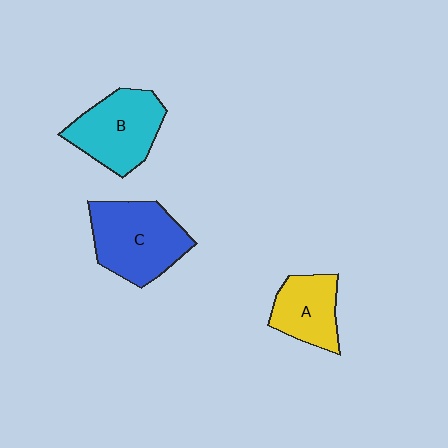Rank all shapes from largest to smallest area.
From largest to smallest: C (blue), B (cyan), A (yellow).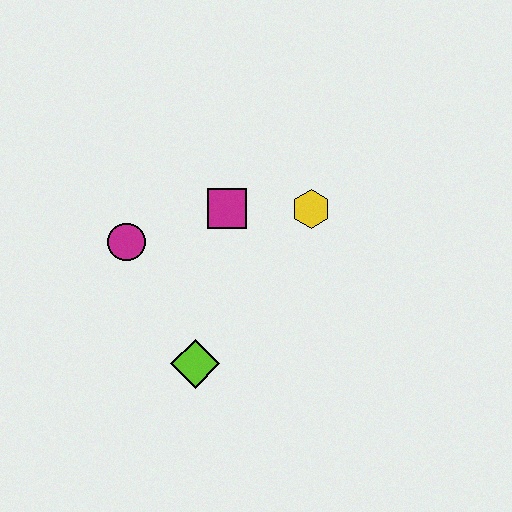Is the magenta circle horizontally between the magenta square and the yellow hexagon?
No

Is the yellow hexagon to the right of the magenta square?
Yes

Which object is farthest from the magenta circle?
The yellow hexagon is farthest from the magenta circle.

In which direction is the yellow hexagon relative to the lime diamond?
The yellow hexagon is above the lime diamond.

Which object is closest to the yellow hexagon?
The magenta square is closest to the yellow hexagon.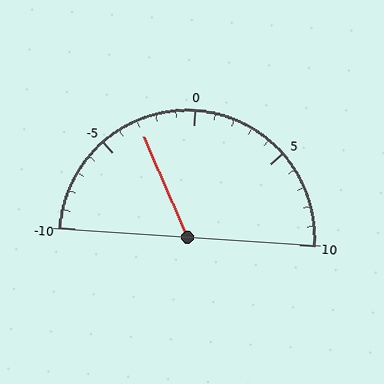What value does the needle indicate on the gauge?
The needle indicates approximately -3.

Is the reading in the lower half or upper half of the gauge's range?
The reading is in the lower half of the range (-10 to 10).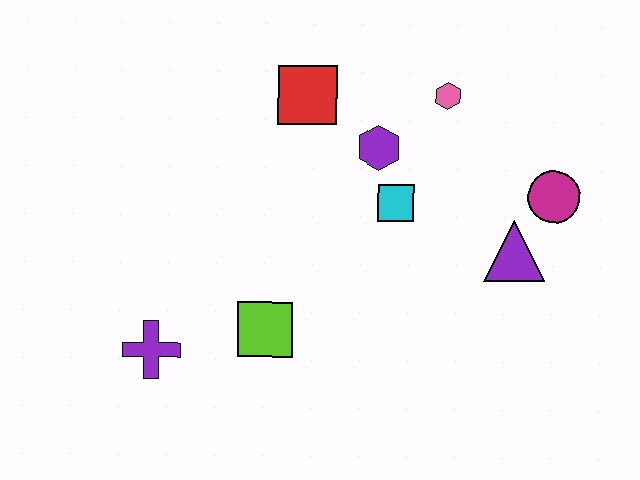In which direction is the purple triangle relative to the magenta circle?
The purple triangle is below the magenta circle.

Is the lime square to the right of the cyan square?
No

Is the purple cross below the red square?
Yes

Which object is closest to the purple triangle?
The magenta circle is closest to the purple triangle.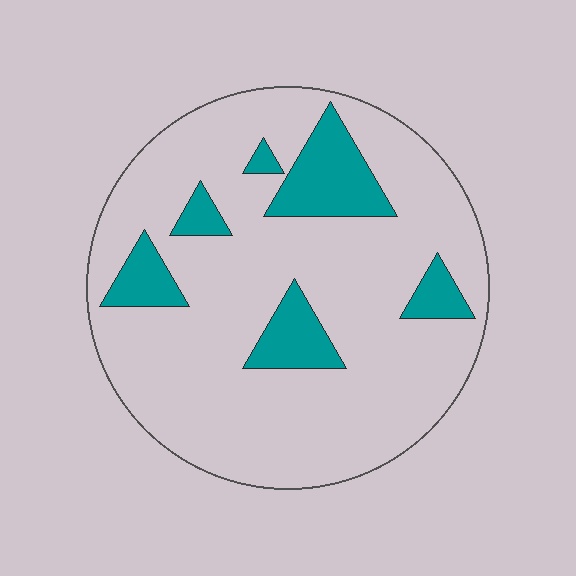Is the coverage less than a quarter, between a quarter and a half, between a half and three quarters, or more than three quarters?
Less than a quarter.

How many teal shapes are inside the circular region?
6.